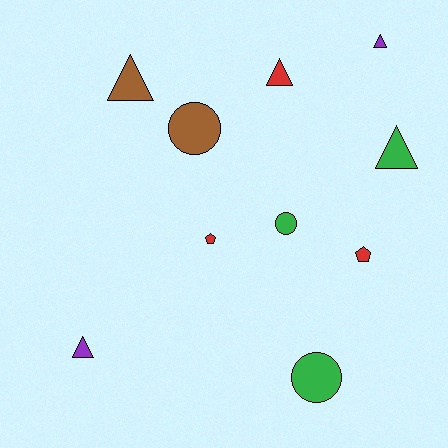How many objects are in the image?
There are 10 objects.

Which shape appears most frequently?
Triangle, with 5 objects.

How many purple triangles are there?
There are 2 purple triangles.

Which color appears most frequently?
Green, with 3 objects.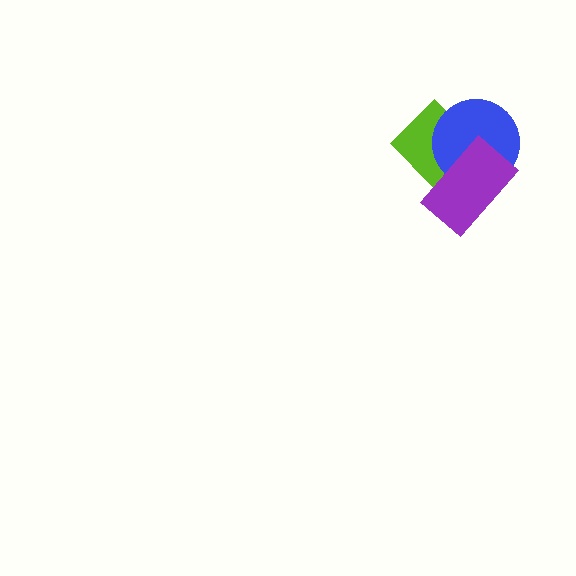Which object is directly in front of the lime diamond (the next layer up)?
The blue circle is directly in front of the lime diamond.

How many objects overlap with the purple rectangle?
2 objects overlap with the purple rectangle.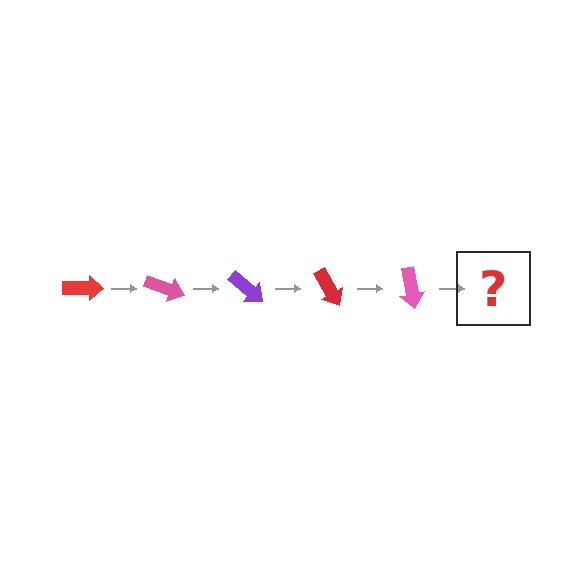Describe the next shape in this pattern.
It should be a purple arrow, rotated 100 degrees from the start.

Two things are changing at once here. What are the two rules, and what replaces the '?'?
The two rules are that it rotates 20 degrees each step and the color cycles through red, pink, and purple. The '?' should be a purple arrow, rotated 100 degrees from the start.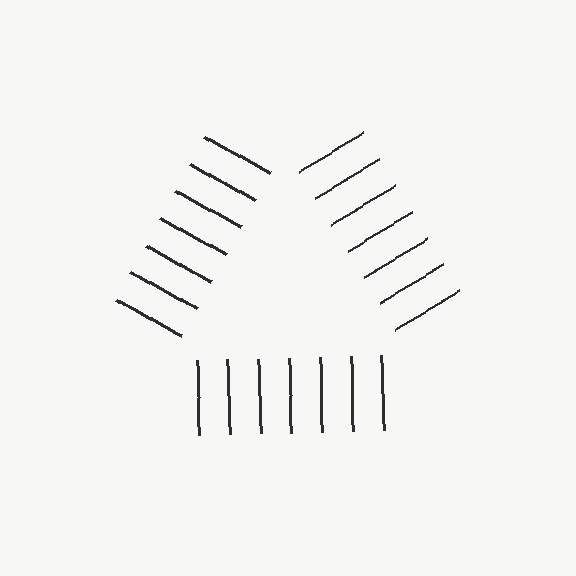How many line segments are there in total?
21 — 7 along each of the 3 edges.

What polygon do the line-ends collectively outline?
An illusory triangle — the line segments terminate on its edges but no continuous stroke is drawn.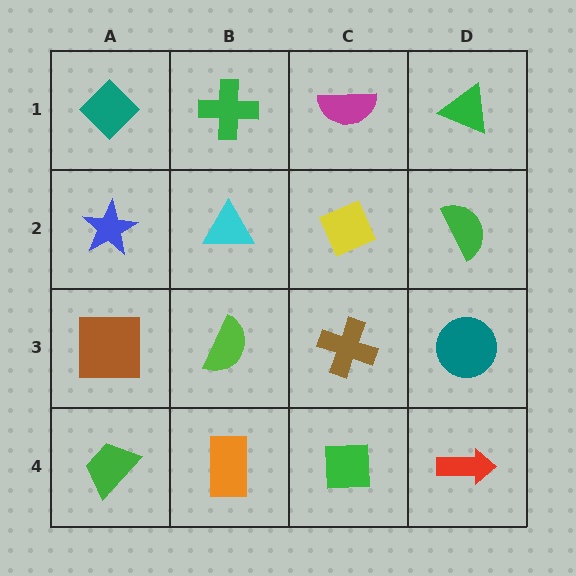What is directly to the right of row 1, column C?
A green triangle.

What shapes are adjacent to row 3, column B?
A cyan triangle (row 2, column B), an orange rectangle (row 4, column B), a brown square (row 3, column A), a brown cross (row 3, column C).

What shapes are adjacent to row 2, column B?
A green cross (row 1, column B), a lime semicircle (row 3, column B), a blue star (row 2, column A), a yellow diamond (row 2, column C).